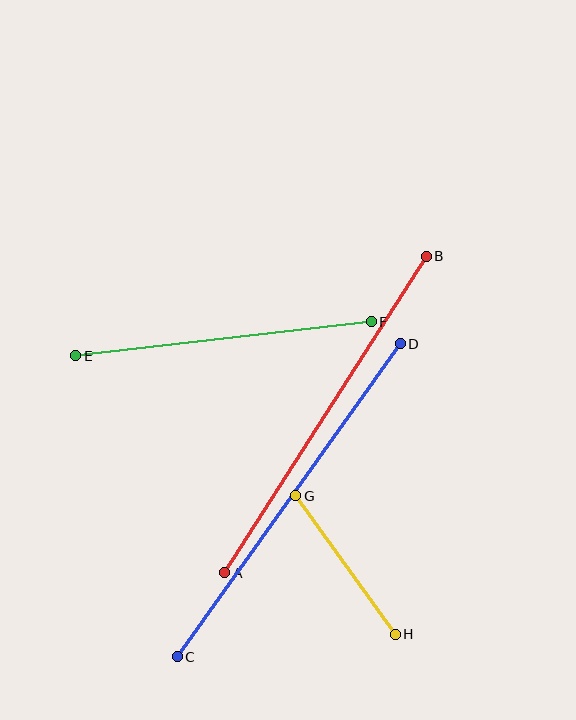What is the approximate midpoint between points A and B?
The midpoint is at approximately (325, 415) pixels.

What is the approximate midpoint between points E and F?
The midpoint is at approximately (223, 339) pixels.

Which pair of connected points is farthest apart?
Points C and D are farthest apart.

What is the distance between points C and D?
The distance is approximately 384 pixels.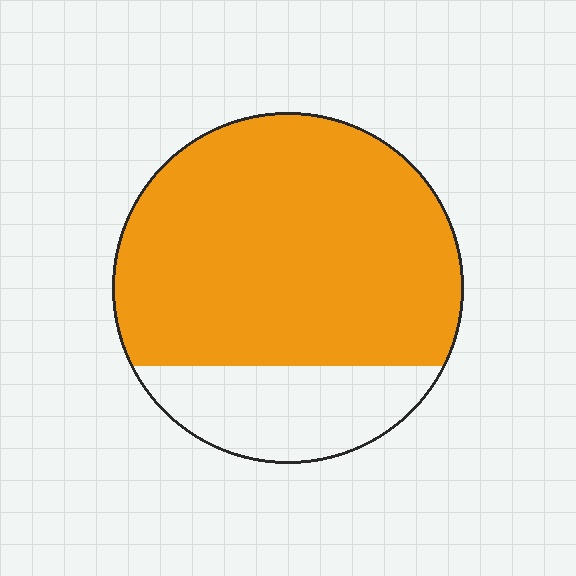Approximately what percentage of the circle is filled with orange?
Approximately 75%.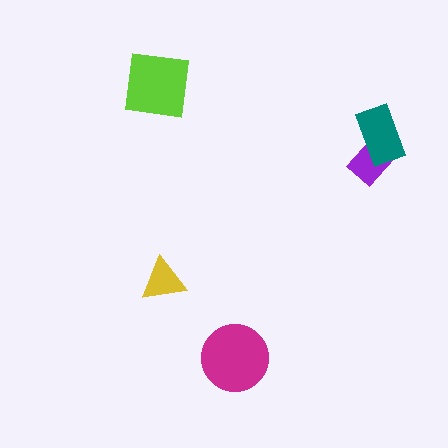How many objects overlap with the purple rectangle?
1 object overlaps with the purple rectangle.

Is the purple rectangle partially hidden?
Yes, it is partially covered by another shape.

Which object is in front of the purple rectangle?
The teal rectangle is in front of the purple rectangle.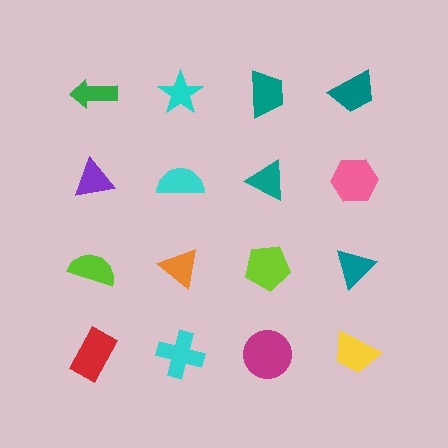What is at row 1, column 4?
A teal trapezoid.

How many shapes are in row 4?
4 shapes.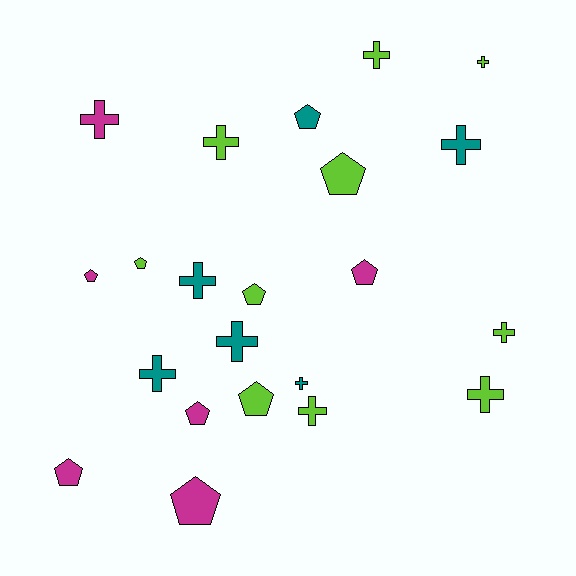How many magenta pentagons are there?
There are 5 magenta pentagons.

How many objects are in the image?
There are 22 objects.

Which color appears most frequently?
Lime, with 10 objects.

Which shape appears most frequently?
Cross, with 12 objects.